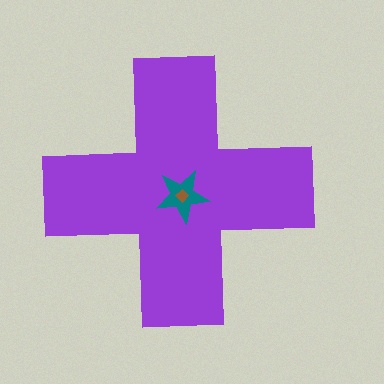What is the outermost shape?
The purple cross.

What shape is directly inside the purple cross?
The teal star.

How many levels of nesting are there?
3.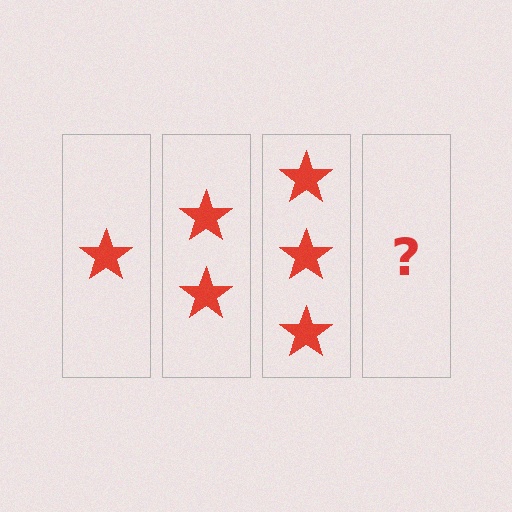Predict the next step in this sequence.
The next step is 4 stars.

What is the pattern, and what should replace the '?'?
The pattern is that each step adds one more star. The '?' should be 4 stars.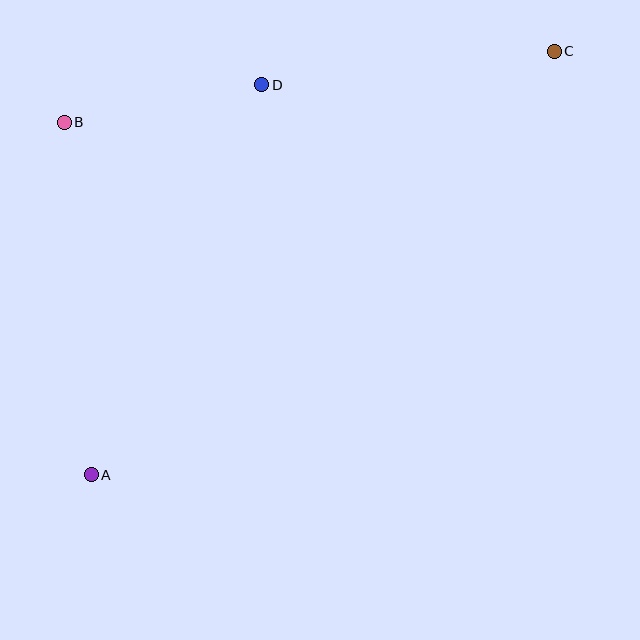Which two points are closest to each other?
Points B and D are closest to each other.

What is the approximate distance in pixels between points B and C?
The distance between B and C is approximately 495 pixels.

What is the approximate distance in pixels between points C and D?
The distance between C and D is approximately 294 pixels.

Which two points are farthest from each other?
Points A and C are farthest from each other.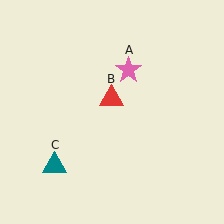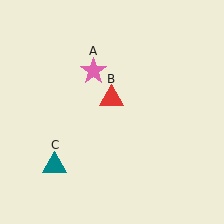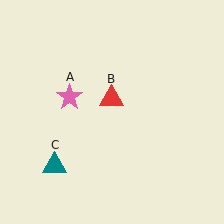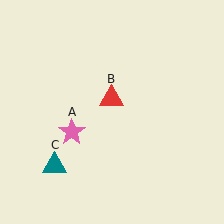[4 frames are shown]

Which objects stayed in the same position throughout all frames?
Red triangle (object B) and teal triangle (object C) remained stationary.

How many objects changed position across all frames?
1 object changed position: pink star (object A).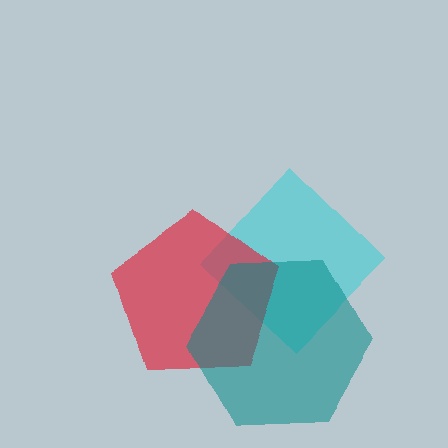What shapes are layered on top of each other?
The layered shapes are: a cyan diamond, a red pentagon, a teal hexagon.